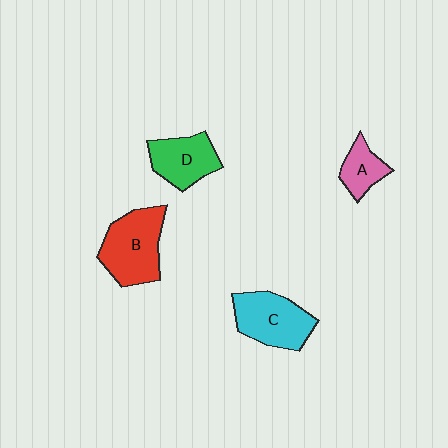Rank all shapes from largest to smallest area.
From largest to smallest: B (red), C (cyan), D (green), A (pink).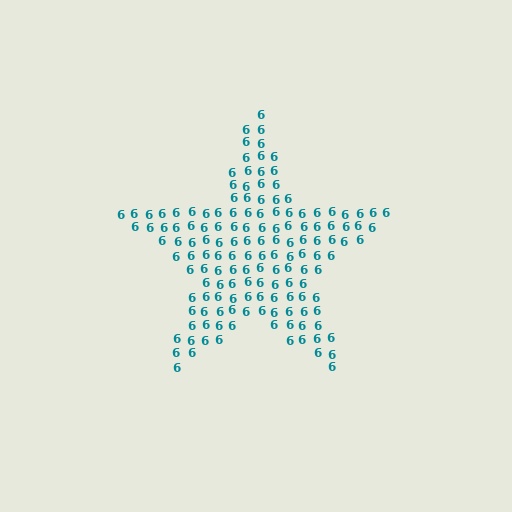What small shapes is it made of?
It is made of small digit 6's.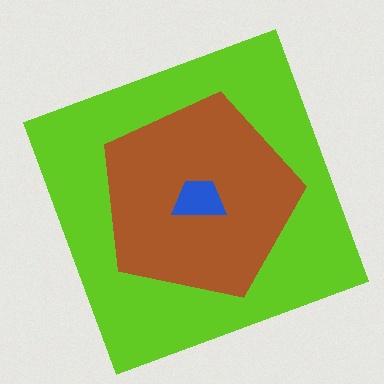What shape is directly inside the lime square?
The brown pentagon.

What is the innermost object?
The blue trapezoid.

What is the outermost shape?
The lime square.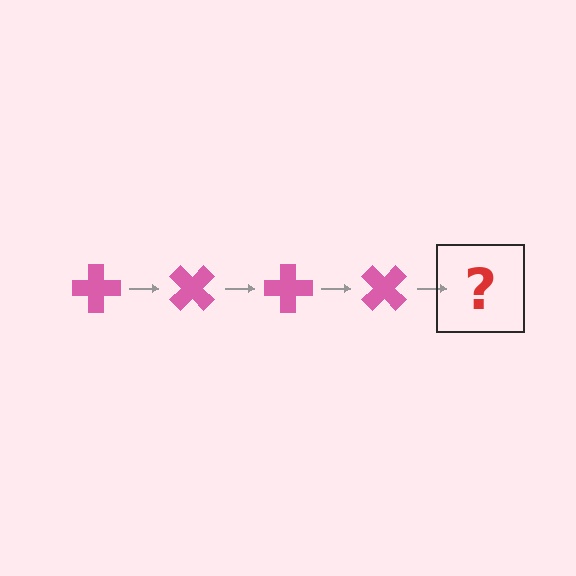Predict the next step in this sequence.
The next step is a pink cross rotated 180 degrees.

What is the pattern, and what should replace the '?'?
The pattern is that the cross rotates 45 degrees each step. The '?' should be a pink cross rotated 180 degrees.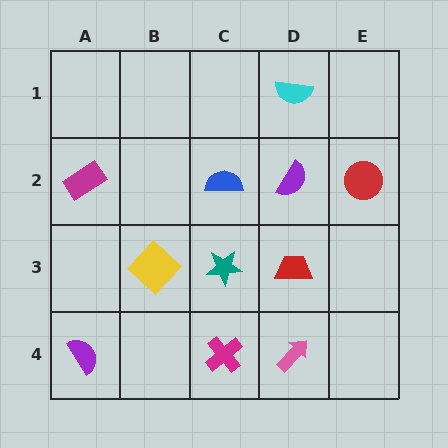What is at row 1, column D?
A cyan semicircle.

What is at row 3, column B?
A yellow diamond.